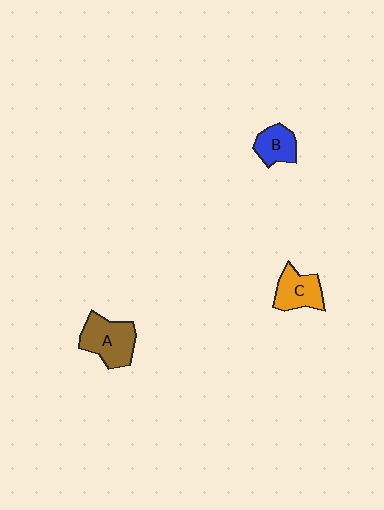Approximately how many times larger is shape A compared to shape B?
Approximately 1.6 times.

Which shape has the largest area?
Shape A (brown).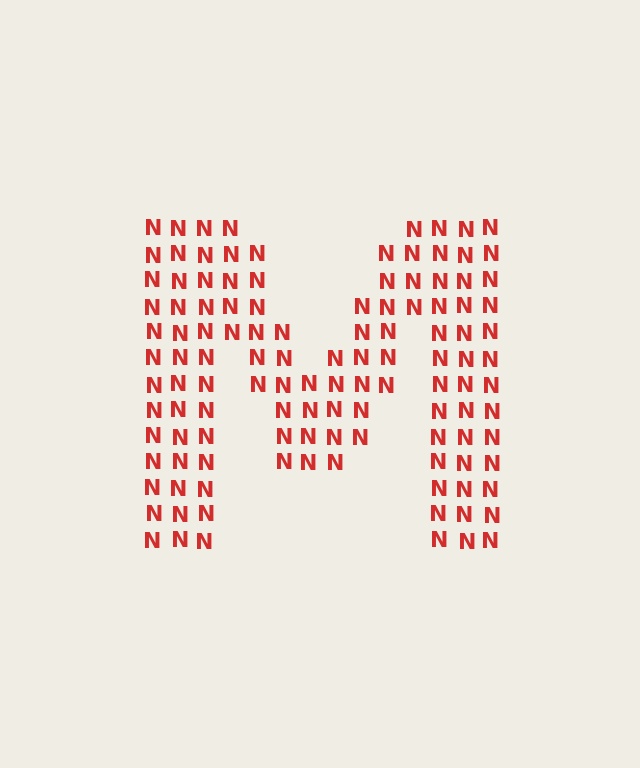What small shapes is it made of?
It is made of small letter N's.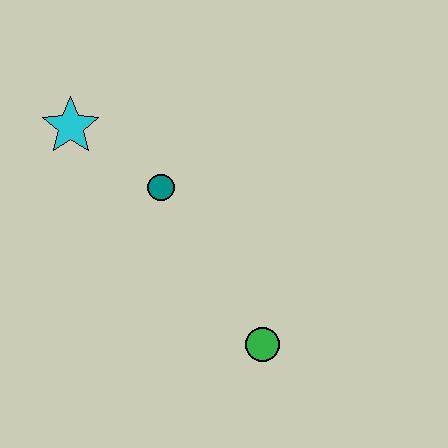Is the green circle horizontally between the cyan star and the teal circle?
No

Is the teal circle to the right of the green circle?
No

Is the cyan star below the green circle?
No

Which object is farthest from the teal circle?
The green circle is farthest from the teal circle.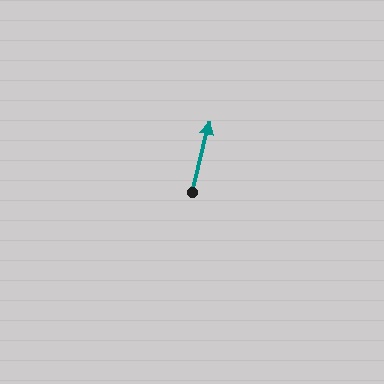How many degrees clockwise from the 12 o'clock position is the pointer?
Approximately 14 degrees.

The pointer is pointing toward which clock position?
Roughly 12 o'clock.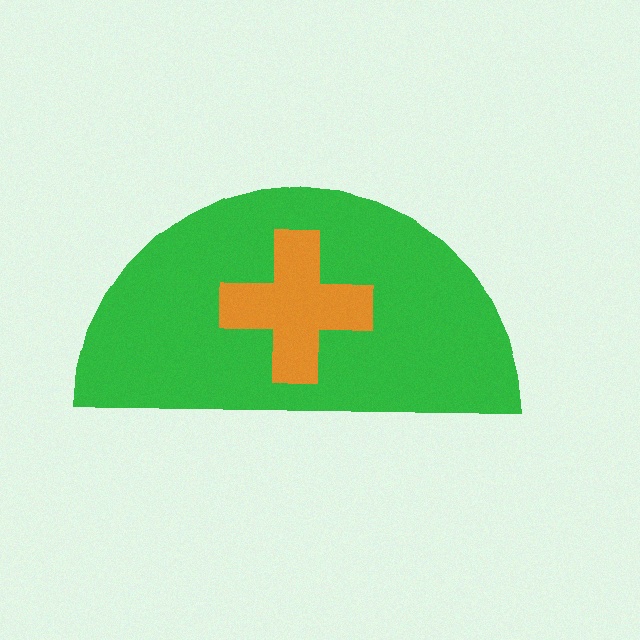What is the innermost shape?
The orange cross.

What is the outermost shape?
The green semicircle.